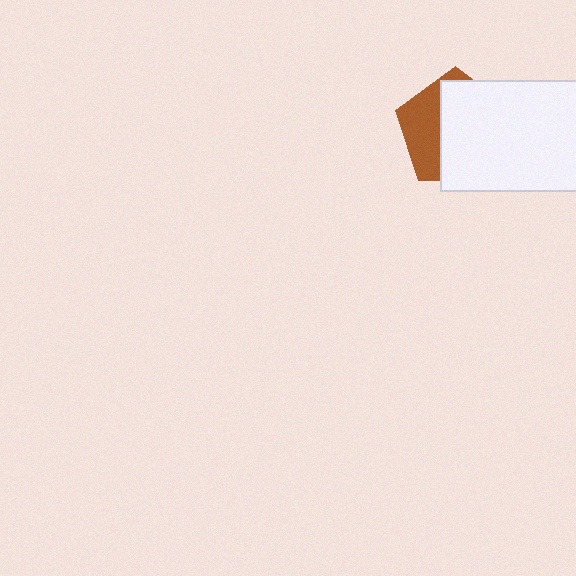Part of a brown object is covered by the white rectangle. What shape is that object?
It is a pentagon.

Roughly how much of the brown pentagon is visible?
A small part of it is visible (roughly 35%).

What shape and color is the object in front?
The object in front is a white rectangle.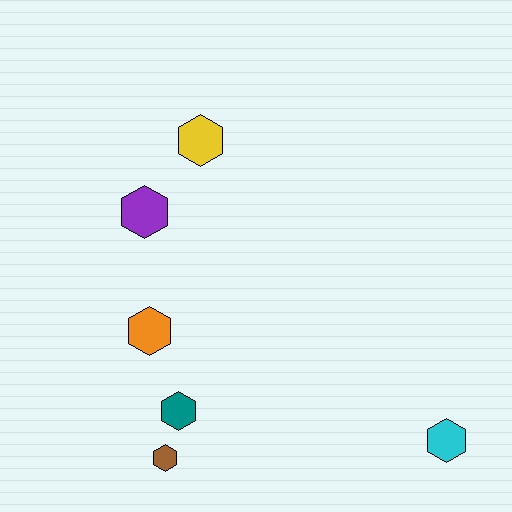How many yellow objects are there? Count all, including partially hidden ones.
There is 1 yellow object.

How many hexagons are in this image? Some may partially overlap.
There are 6 hexagons.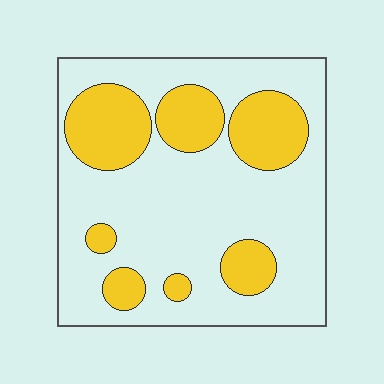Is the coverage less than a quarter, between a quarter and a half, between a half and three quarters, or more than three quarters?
Between a quarter and a half.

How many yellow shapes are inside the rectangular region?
7.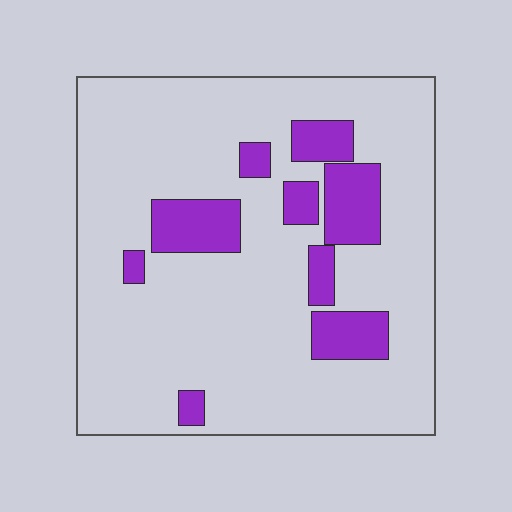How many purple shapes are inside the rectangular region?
9.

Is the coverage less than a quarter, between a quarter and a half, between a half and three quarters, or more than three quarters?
Less than a quarter.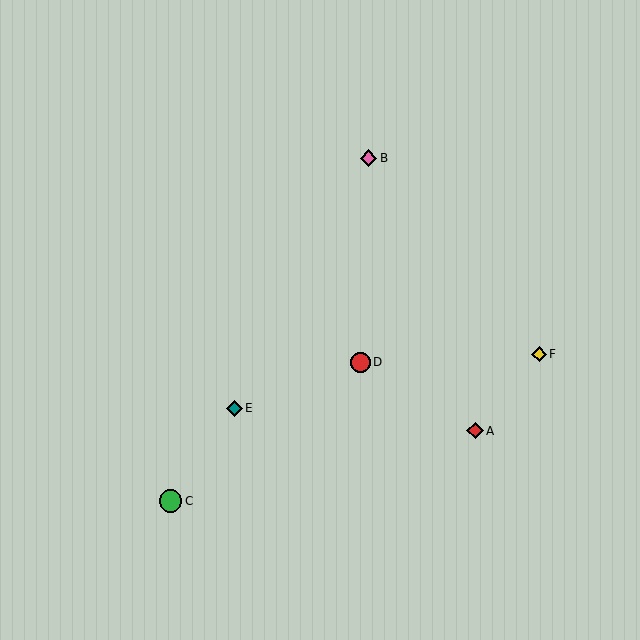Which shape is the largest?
The green circle (labeled C) is the largest.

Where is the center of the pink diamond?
The center of the pink diamond is at (368, 158).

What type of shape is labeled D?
Shape D is a red circle.